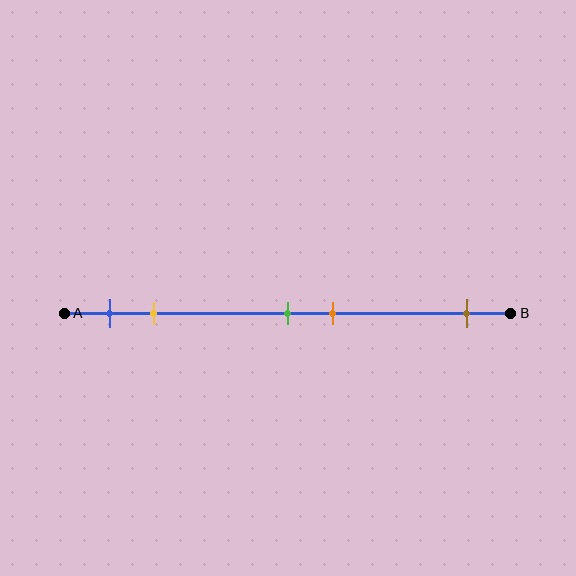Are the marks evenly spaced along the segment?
No, the marks are not evenly spaced.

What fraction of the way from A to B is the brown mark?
The brown mark is approximately 90% (0.9) of the way from A to B.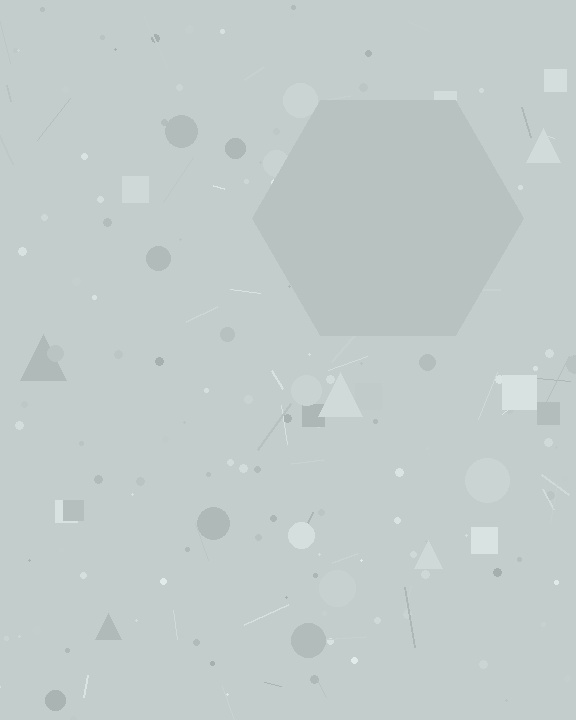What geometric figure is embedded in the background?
A hexagon is embedded in the background.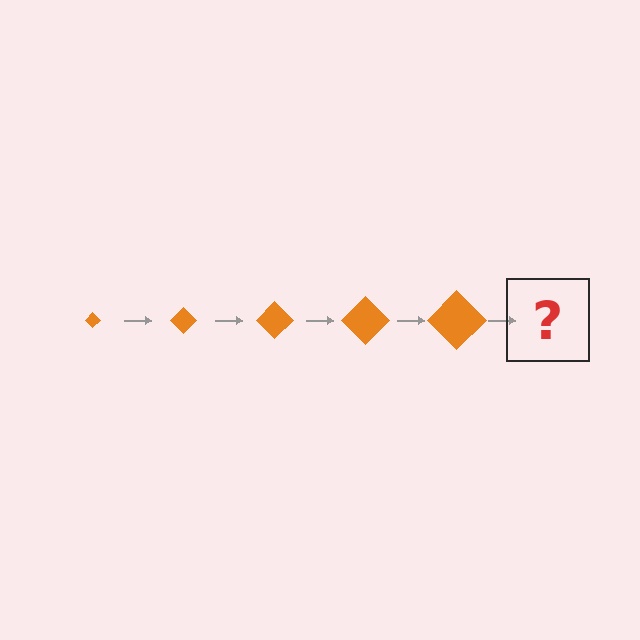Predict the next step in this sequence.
The next step is an orange diamond, larger than the previous one.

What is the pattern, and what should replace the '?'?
The pattern is that the diamond gets progressively larger each step. The '?' should be an orange diamond, larger than the previous one.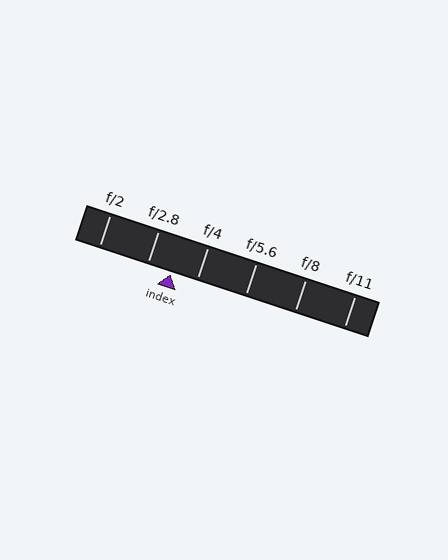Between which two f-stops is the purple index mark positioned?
The index mark is between f/2.8 and f/4.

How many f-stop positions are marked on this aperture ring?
There are 6 f-stop positions marked.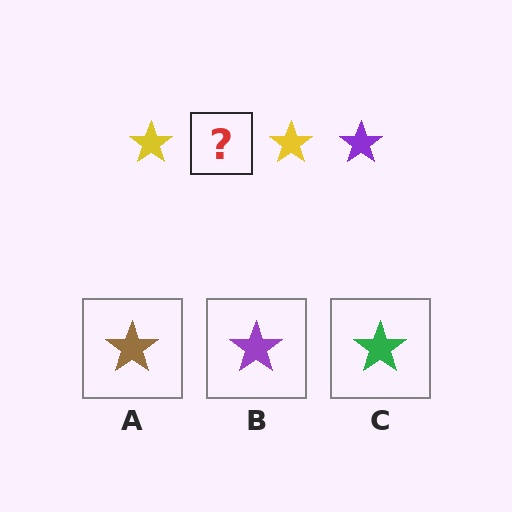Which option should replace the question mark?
Option B.